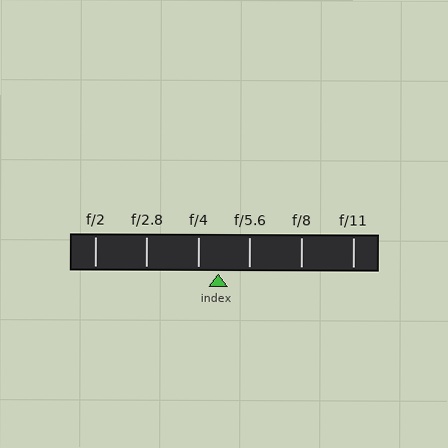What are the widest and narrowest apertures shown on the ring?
The widest aperture shown is f/2 and the narrowest is f/11.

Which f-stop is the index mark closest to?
The index mark is closest to f/4.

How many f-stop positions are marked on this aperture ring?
There are 6 f-stop positions marked.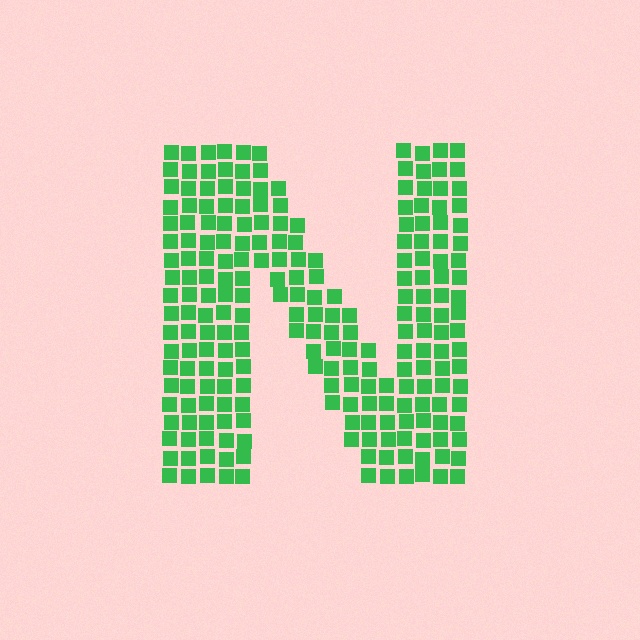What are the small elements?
The small elements are squares.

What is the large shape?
The large shape is the letter N.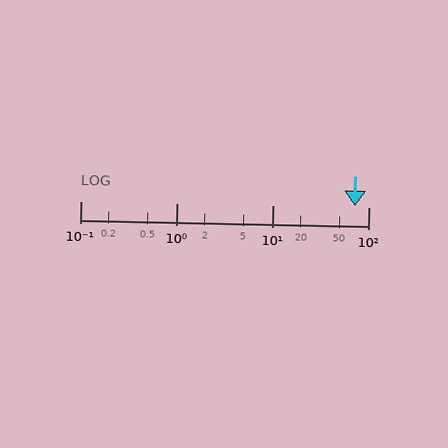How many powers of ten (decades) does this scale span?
The scale spans 3 decades, from 0.1 to 100.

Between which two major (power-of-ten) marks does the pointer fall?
The pointer is between 10 and 100.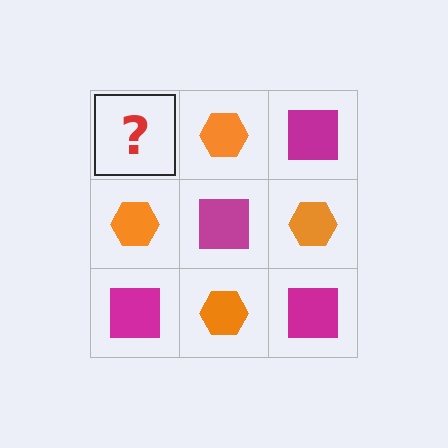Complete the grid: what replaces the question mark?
The question mark should be replaced with a magenta square.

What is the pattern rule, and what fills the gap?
The rule is that it alternates magenta square and orange hexagon in a checkerboard pattern. The gap should be filled with a magenta square.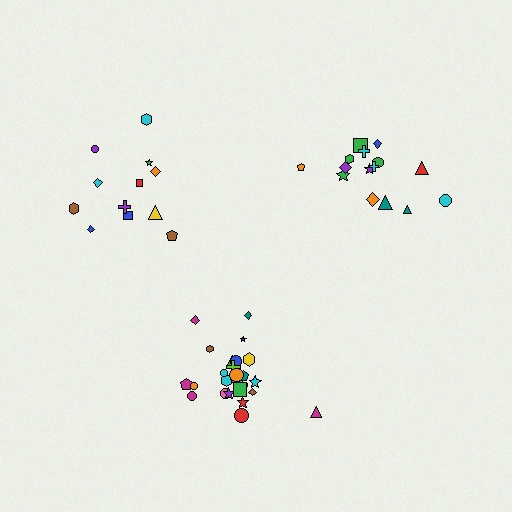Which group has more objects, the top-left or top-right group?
The top-right group.